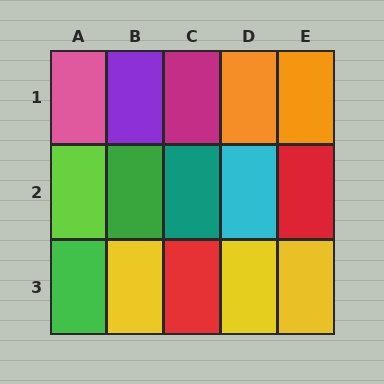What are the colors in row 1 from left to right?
Pink, purple, magenta, orange, orange.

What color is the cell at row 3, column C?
Red.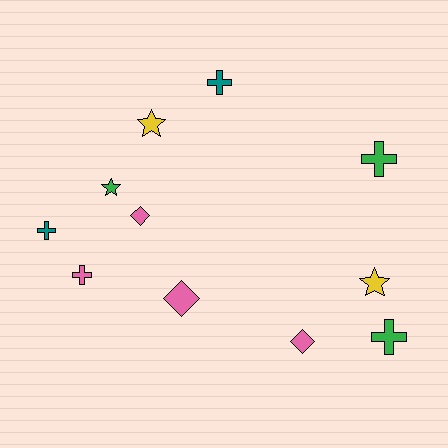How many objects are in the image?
There are 11 objects.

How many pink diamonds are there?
There are 3 pink diamonds.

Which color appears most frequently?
Pink, with 4 objects.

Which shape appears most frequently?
Cross, with 5 objects.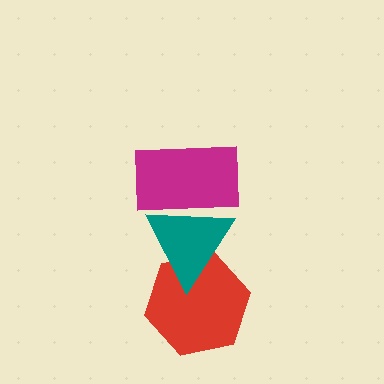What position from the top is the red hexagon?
The red hexagon is 3rd from the top.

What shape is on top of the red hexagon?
The teal triangle is on top of the red hexagon.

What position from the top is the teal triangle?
The teal triangle is 2nd from the top.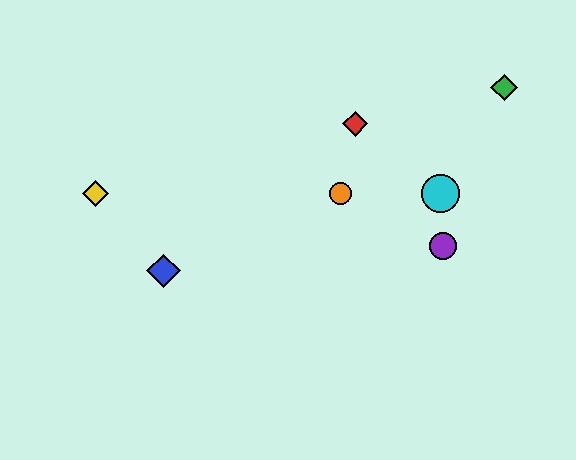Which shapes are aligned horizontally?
The yellow diamond, the orange circle, the cyan circle are aligned horizontally.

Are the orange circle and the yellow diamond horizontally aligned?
Yes, both are at y≈194.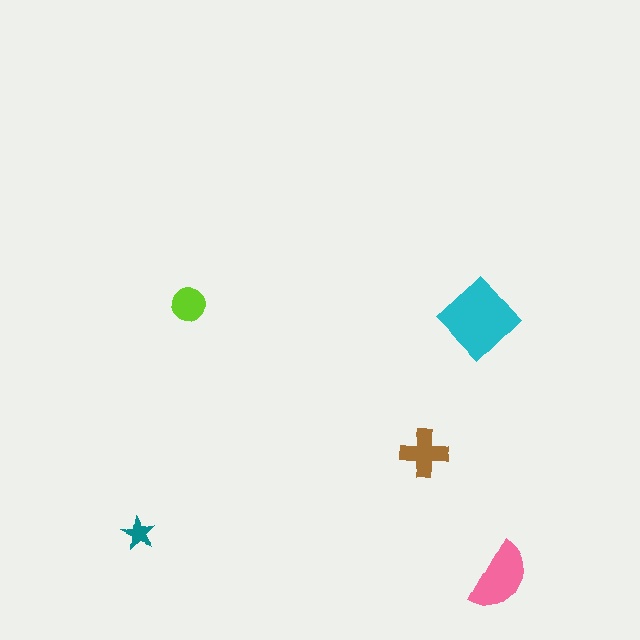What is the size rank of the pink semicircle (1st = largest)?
2nd.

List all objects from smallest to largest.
The teal star, the lime circle, the brown cross, the pink semicircle, the cyan diamond.